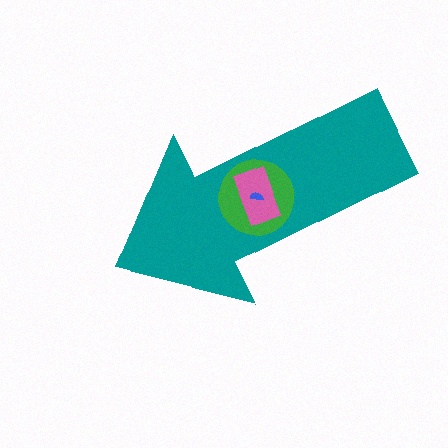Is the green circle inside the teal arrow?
Yes.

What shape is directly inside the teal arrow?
The green circle.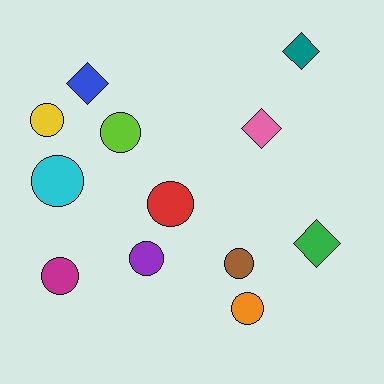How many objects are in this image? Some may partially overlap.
There are 12 objects.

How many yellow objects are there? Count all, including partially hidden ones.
There is 1 yellow object.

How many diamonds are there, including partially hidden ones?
There are 4 diamonds.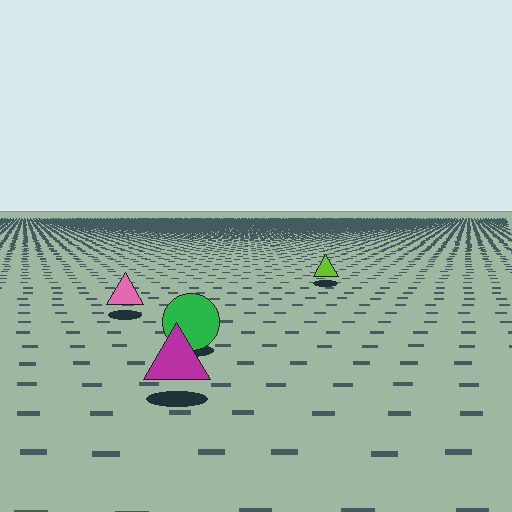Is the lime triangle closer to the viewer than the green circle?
No. The green circle is closer — you can tell from the texture gradient: the ground texture is coarser near it.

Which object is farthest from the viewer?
The lime triangle is farthest from the viewer. It appears smaller and the ground texture around it is denser.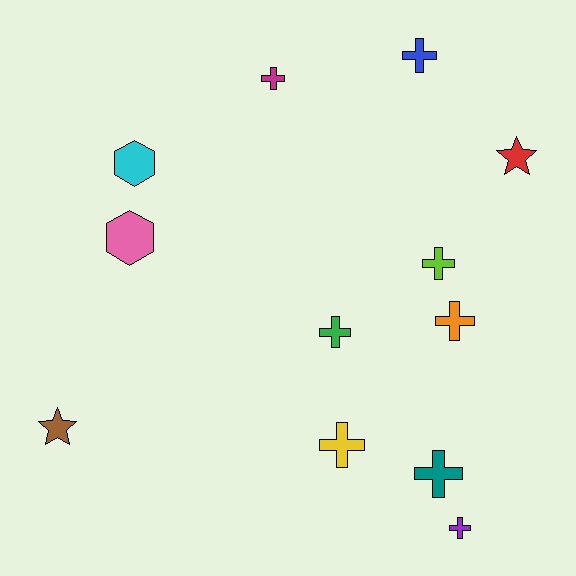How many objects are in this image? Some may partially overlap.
There are 12 objects.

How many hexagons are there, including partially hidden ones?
There are 2 hexagons.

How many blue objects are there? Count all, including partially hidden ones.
There is 1 blue object.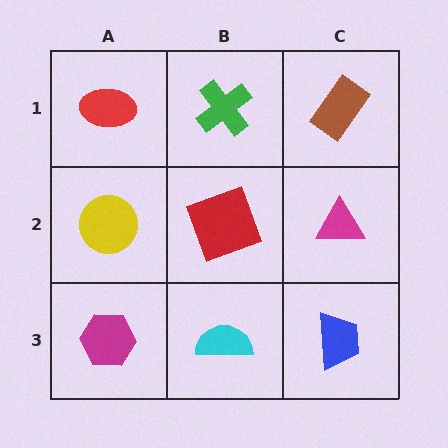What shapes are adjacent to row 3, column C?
A magenta triangle (row 2, column C), a cyan semicircle (row 3, column B).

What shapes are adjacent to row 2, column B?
A green cross (row 1, column B), a cyan semicircle (row 3, column B), a yellow circle (row 2, column A), a magenta triangle (row 2, column C).